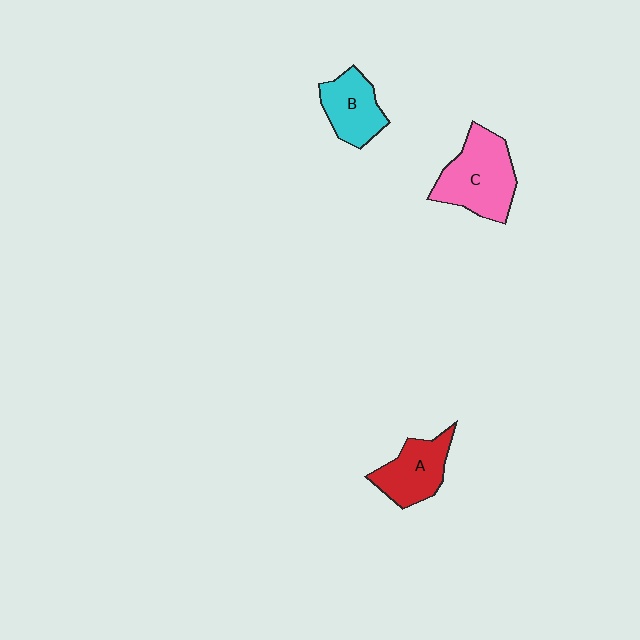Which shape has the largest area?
Shape C (pink).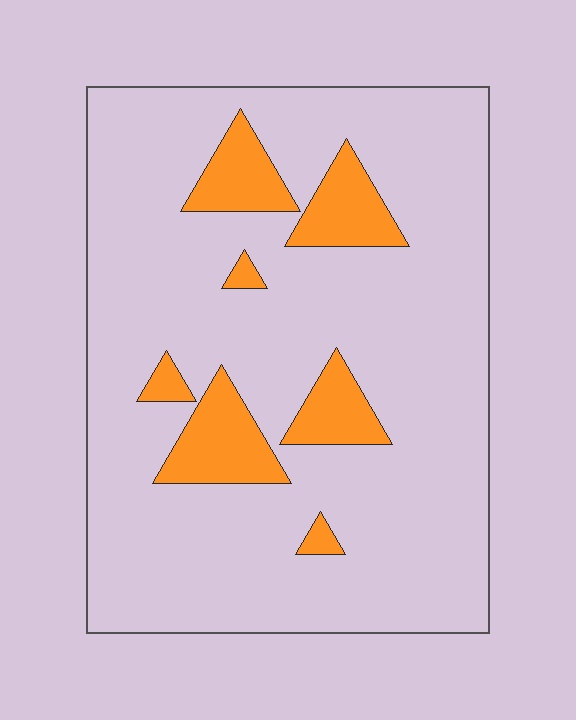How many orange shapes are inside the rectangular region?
7.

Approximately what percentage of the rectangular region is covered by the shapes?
Approximately 15%.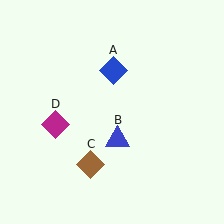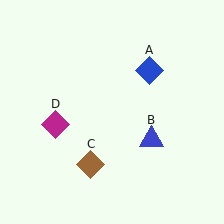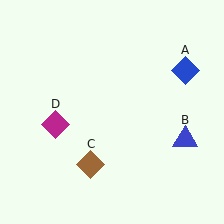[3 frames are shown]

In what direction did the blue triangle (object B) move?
The blue triangle (object B) moved right.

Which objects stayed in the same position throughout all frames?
Brown diamond (object C) and magenta diamond (object D) remained stationary.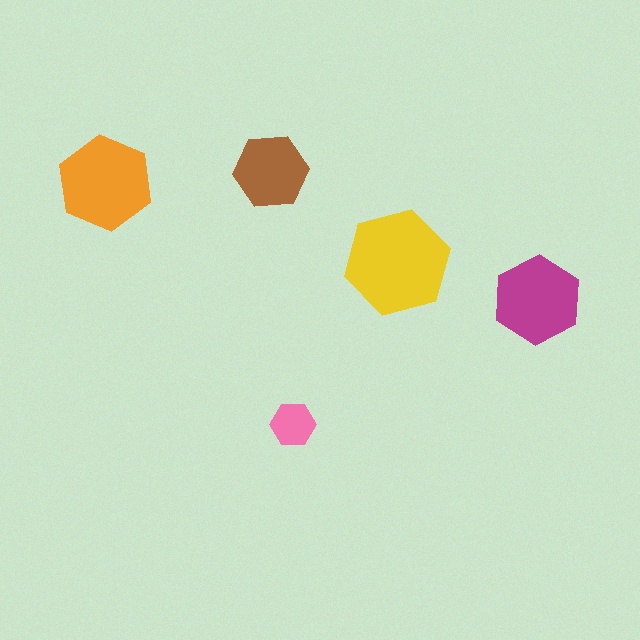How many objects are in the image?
There are 5 objects in the image.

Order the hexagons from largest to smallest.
the yellow one, the orange one, the magenta one, the brown one, the pink one.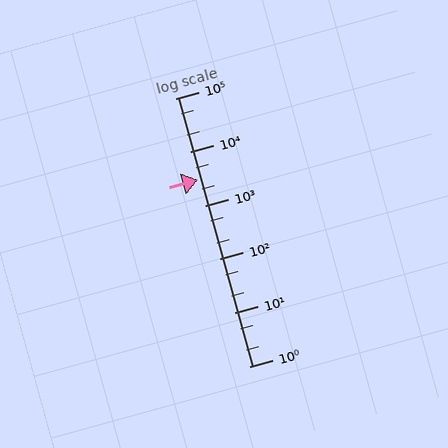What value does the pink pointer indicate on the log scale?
The pointer indicates approximately 3000.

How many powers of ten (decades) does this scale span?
The scale spans 5 decades, from 1 to 100000.